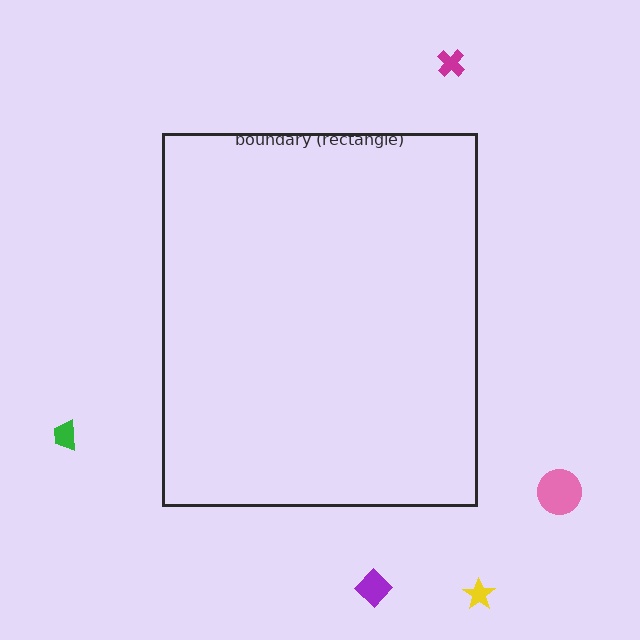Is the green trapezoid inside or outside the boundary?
Outside.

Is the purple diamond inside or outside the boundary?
Outside.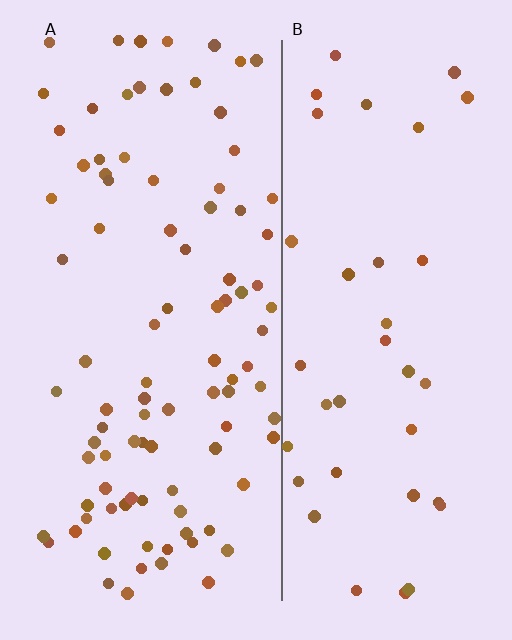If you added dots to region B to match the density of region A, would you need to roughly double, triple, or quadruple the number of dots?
Approximately double.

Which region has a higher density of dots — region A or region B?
A (the left).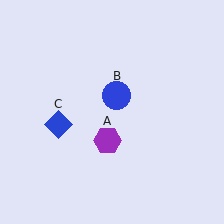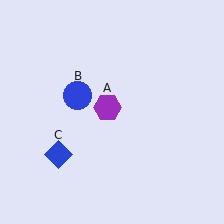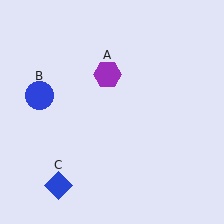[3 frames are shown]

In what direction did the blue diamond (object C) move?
The blue diamond (object C) moved down.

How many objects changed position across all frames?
3 objects changed position: purple hexagon (object A), blue circle (object B), blue diamond (object C).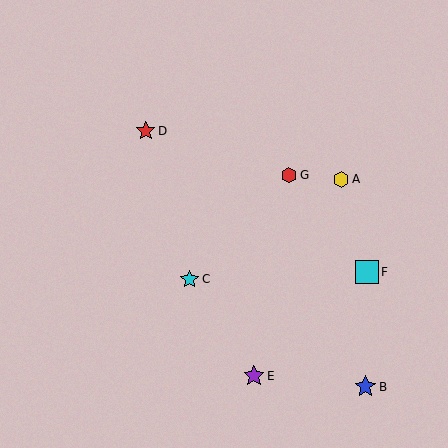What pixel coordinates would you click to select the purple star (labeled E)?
Click at (254, 376) to select the purple star E.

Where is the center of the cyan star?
The center of the cyan star is at (190, 279).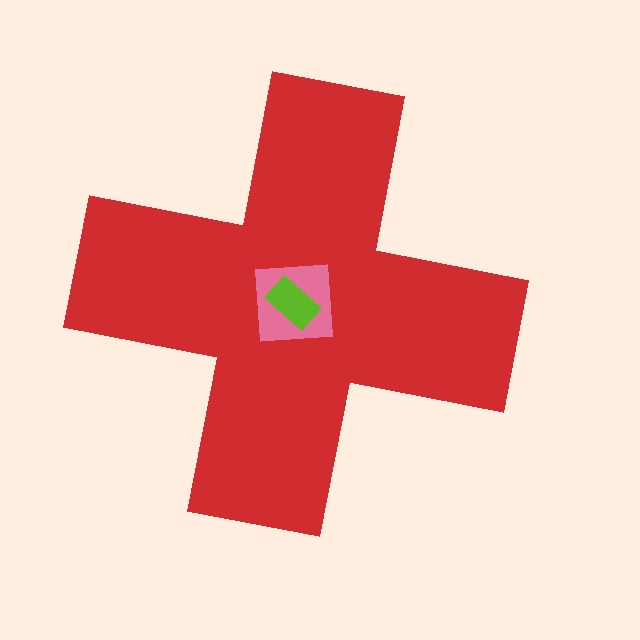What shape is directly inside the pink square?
The lime rectangle.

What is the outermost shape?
The red cross.